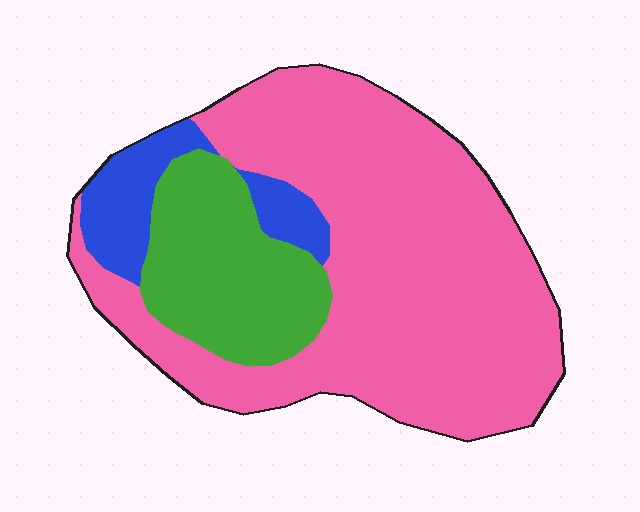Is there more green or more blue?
Green.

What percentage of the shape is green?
Green takes up less than a quarter of the shape.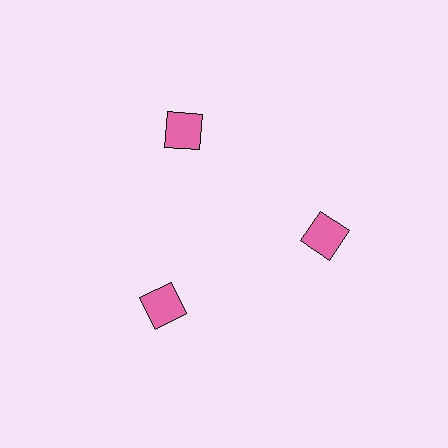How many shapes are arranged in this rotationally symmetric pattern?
There are 3 shapes, arranged in 3 groups of 1.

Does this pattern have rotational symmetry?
Yes, this pattern has 3-fold rotational symmetry. It looks the same after rotating 120 degrees around the center.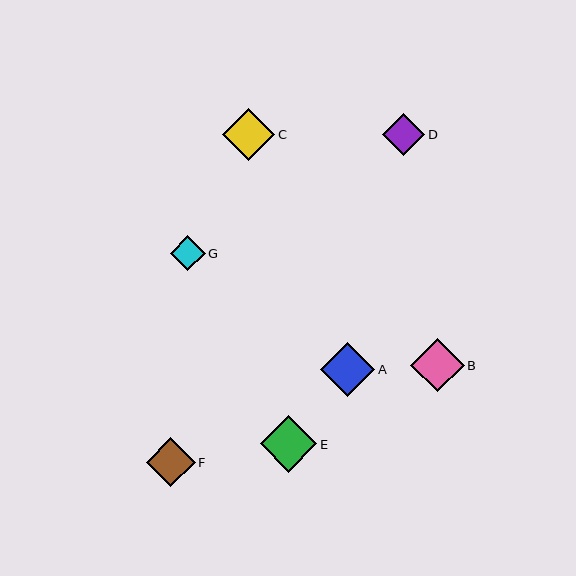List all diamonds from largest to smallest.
From largest to smallest: E, A, B, C, F, D, G.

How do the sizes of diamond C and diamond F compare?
Diamond C and diamond F are approximately the same size.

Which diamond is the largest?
Diamond E is the largest with a size of approximately 56 pixels.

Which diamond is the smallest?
Diamond G is the smallest with a size of approximately 35 pixels.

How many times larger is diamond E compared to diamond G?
Diamond E is approximately 1.6 times the size of diamond G.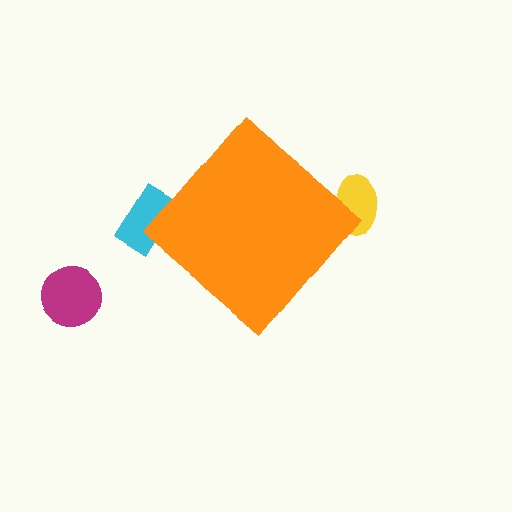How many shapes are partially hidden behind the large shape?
2 shapes are partially hidden.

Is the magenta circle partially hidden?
No, the magenta circle is fully visible.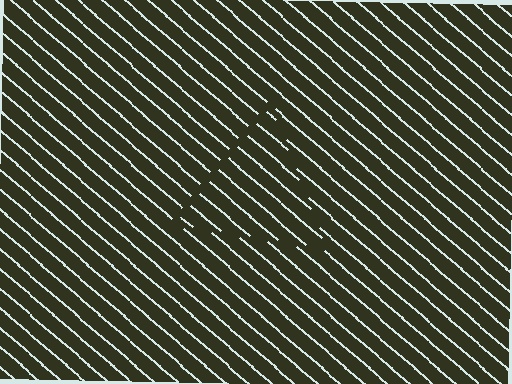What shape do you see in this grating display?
An illusory triangle. The interior of the shape contains the same grating, shifted by half a period — the contour is defined by the phase discontinuity where line-ends from the inner and outer gratings abut.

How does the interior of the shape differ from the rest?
The interior of the shape contains the same grating, shifted by half a period — the contour is defined by the phase discontinuity where line-ends from the inner and outer gratings abut.